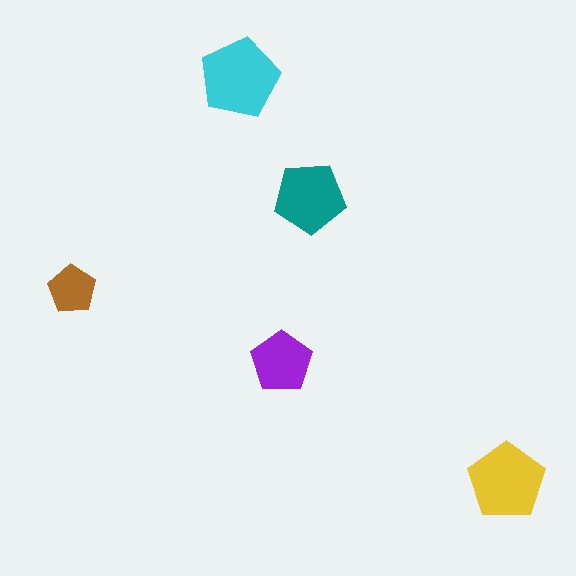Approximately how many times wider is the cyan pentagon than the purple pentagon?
About 1.5 times wider.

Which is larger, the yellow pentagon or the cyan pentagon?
The cyan one.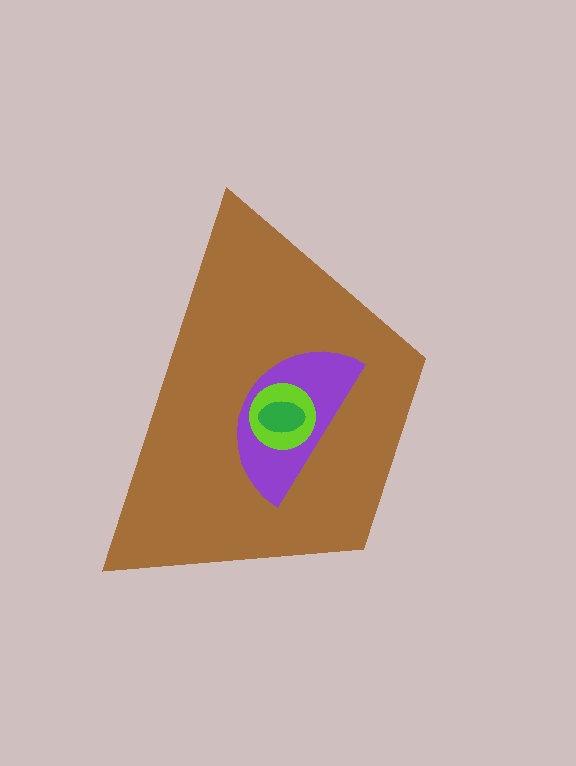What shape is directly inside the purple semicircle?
The lime circle.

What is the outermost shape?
The brown trapezoid.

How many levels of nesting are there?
4.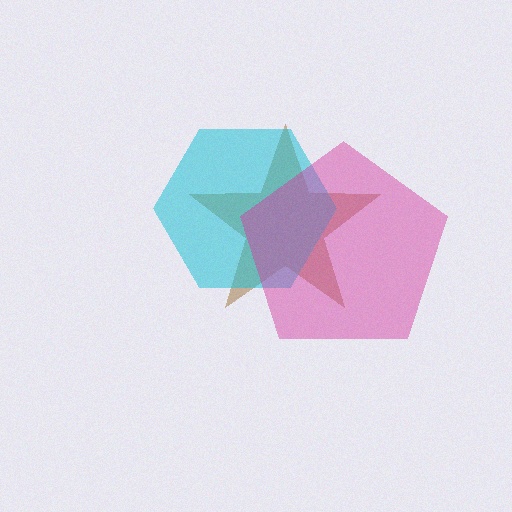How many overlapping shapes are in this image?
There are 3 overlapping shapes in the image.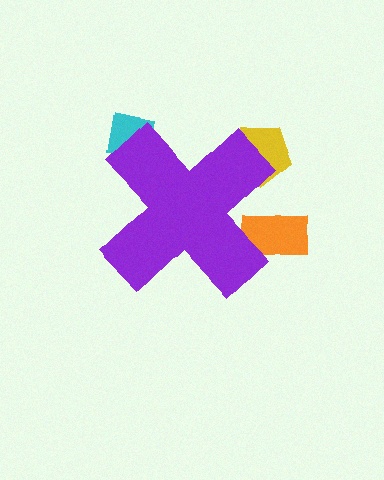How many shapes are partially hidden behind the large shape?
3 shapes are partially hidden.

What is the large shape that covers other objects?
A purple cross.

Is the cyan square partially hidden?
Yes, the cyan square is partially hidden behind the purple cross.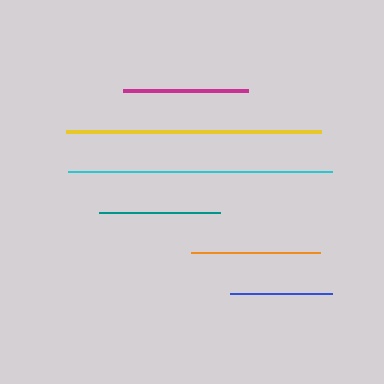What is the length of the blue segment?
The blue segment is approximately 101 pixels long.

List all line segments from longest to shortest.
From longest to shortest: cyan, yellow, orange, magenta, teal, blue.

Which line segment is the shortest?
The blue line is the shortest at approximately 101 pixels.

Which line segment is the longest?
The cyan line is the longest at approximately 264 pixels.